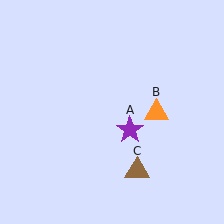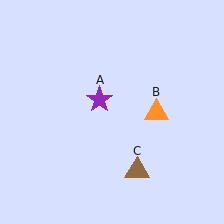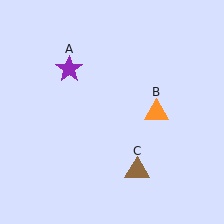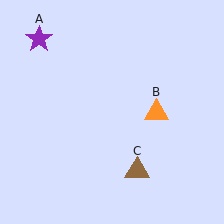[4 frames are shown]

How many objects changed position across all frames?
1 object changed position: purple star (object A).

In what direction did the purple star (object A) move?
The purple star (object A) moved up and to the left.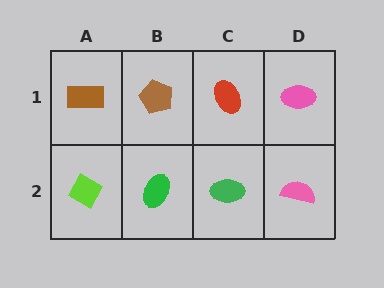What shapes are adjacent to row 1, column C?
A green ellipse (row 2, column C), a brown pentagon (row 1, column B), a pink ellipse (row 1, column D).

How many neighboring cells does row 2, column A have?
2.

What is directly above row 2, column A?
A brown rectangle.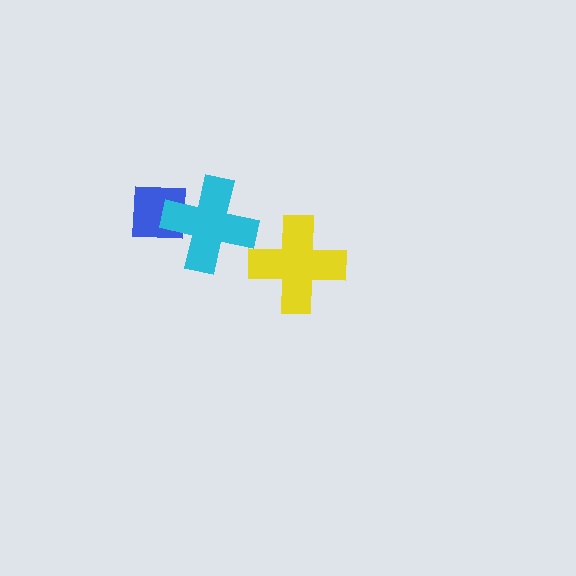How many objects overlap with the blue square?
1 object overlaps with the blue square.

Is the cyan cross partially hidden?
No, no other shape covers it.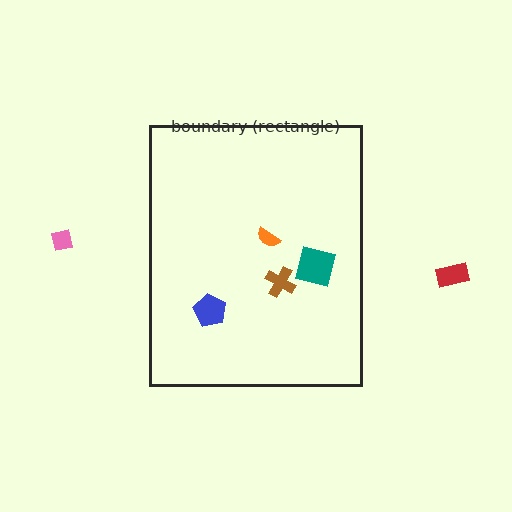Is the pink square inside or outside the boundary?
Outside.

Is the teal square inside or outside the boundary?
Inside.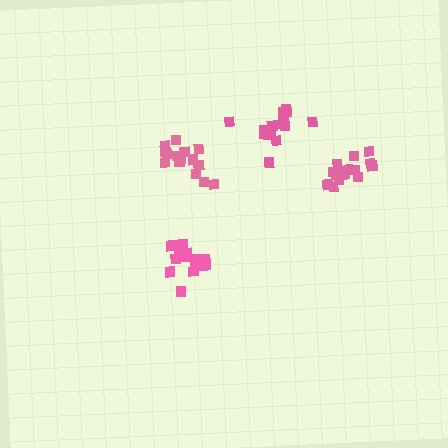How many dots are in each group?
Group 1: 16 dots, Group 2: 16 dots, Group 3: 16 dots, Group 4: 17 dots (65 total).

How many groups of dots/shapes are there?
There are 4 groups.